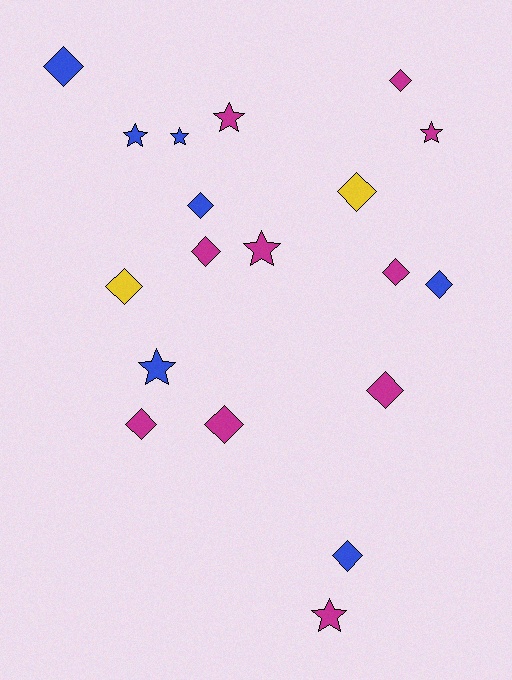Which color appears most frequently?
Magenta, with 10 objects.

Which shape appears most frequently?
Diamond, with 12 objects.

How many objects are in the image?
There are 19 objects.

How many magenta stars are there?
There are 4 magenta stars.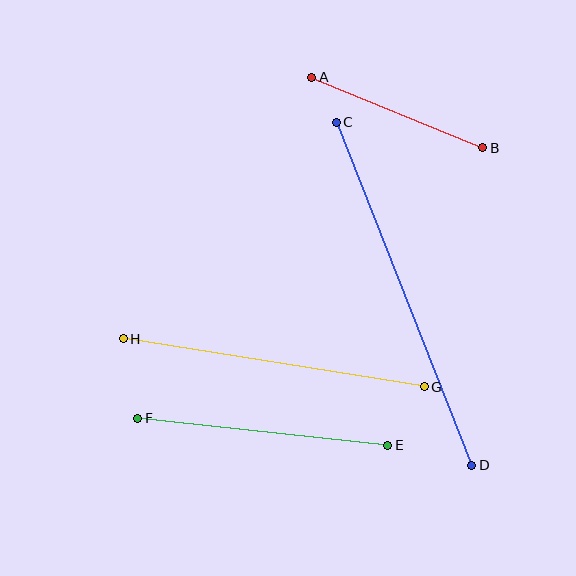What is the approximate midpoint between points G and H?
The midpoint is at approximately (274, 363) pixels.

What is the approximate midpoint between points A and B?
The midpoint is at approximately (397, 112) pixels.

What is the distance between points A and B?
The distance is approximately 185 pixels.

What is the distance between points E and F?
The distance is approximately 251 pixels.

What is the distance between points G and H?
The distance is approximately 305 pixels.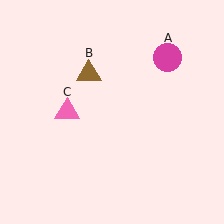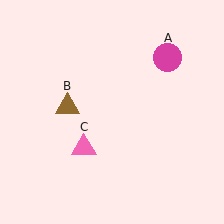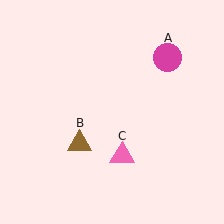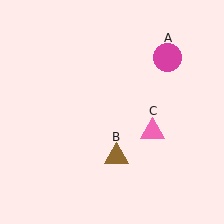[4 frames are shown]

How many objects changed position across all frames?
2 objects changed position: brown triangle (object B), pink triangle (object C).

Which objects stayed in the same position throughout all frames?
Magenta circle (object A) remained stationary.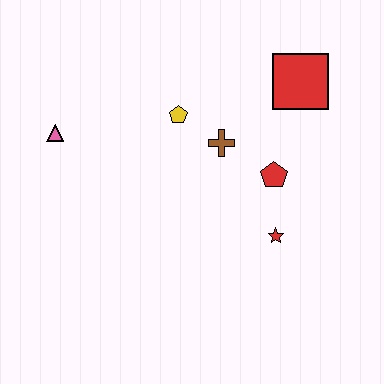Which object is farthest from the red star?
The pink triangle is farthest from the red star.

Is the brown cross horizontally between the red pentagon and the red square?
No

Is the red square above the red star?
Yes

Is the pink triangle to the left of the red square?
Yes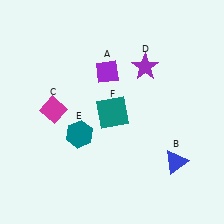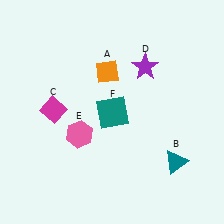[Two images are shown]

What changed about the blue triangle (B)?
In Image 1, B is blue. In Image 2, it changed to teal.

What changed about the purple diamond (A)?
In Image 1, A is purple. In Image 2, it changed to orange.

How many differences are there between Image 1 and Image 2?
There are 3 differences between the two images.